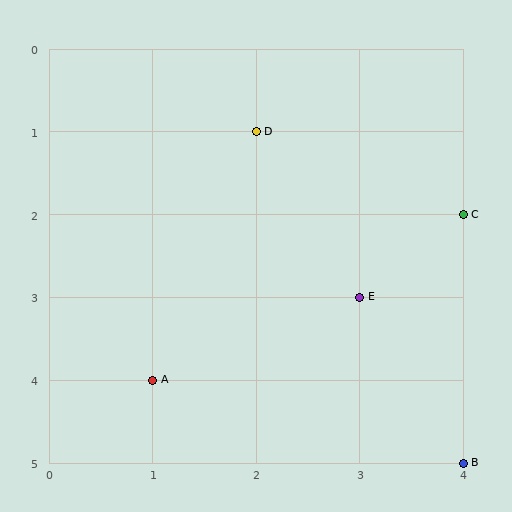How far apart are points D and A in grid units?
Points D and A are 1 column and 3 rows apart (about 3.2 grid units diagonally).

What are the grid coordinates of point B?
Point B is at grid coordinates (4, 5).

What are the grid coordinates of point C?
Point C is at grid coordinates (4, 2).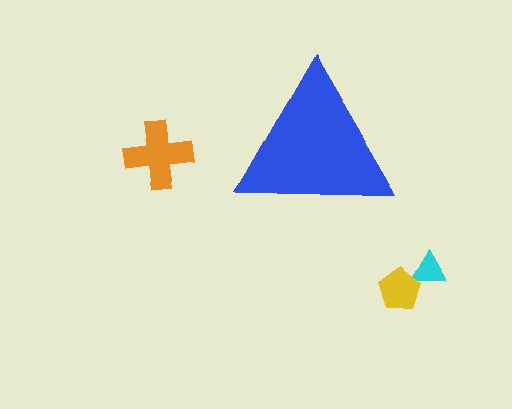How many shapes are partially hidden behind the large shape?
0 shapes are partially hidden.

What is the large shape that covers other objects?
A blue triangle.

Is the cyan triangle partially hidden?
No, the cyan triangle is fully visible.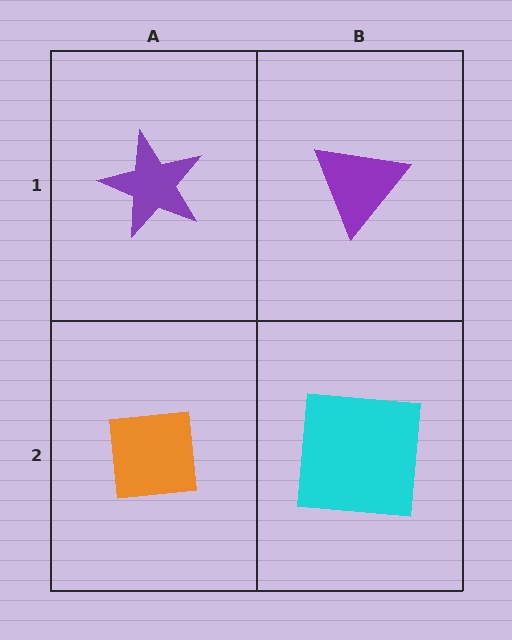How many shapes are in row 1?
2 shapes.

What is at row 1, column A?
A purple star.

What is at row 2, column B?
A cyan square.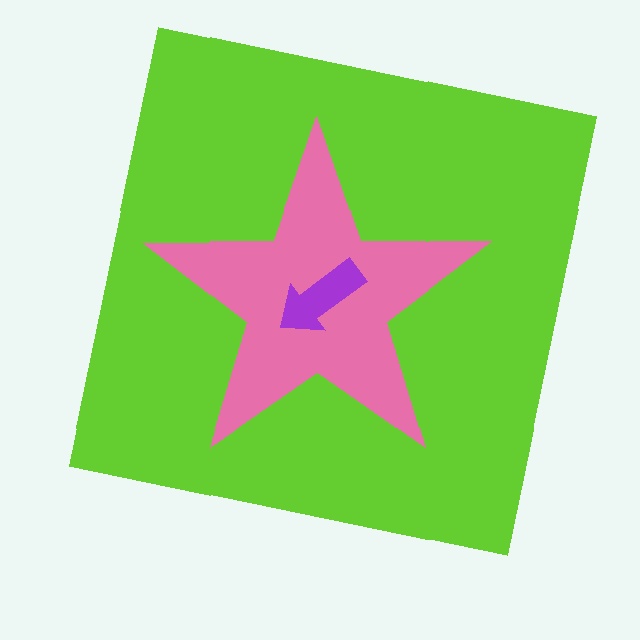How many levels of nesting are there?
3.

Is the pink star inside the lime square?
Yes.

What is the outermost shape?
The lime square.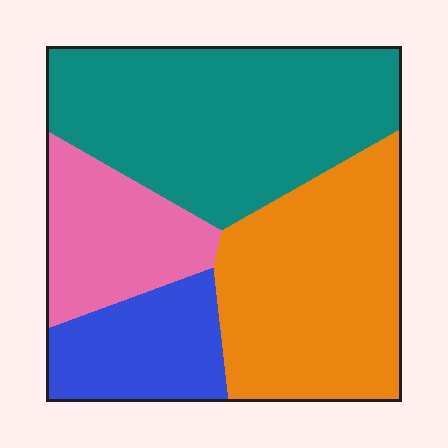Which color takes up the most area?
Teal, at roughly 40%.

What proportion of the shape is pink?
Pink covers about 15% of the shape.